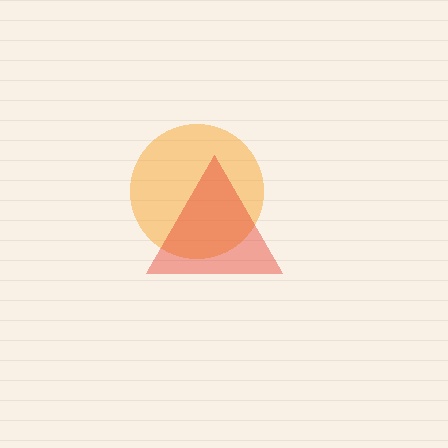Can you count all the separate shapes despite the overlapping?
Yes, there are 2 separate shapes.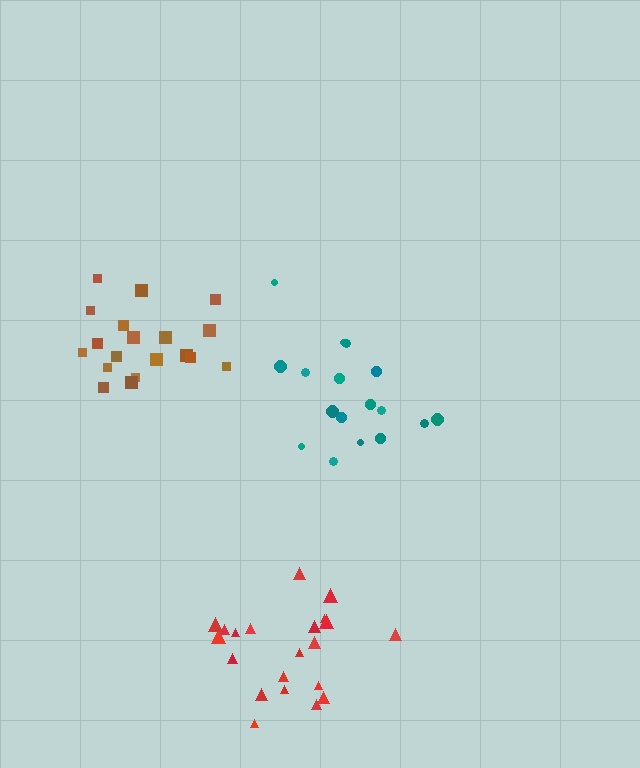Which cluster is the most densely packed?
Brown.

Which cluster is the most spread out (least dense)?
Teal.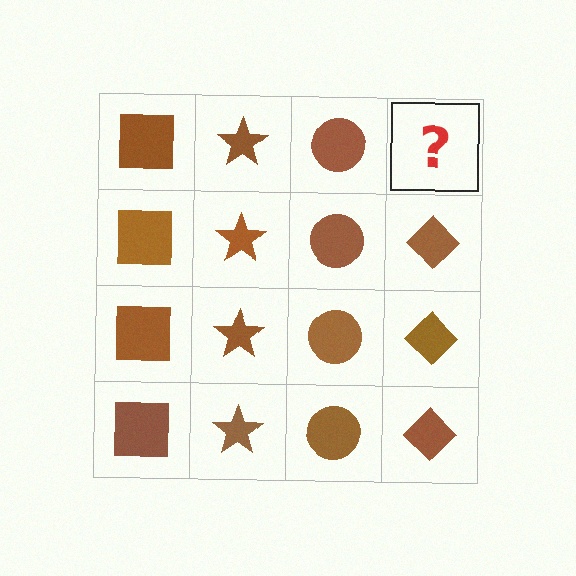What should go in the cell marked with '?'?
The missing cell should contain a brown diamond.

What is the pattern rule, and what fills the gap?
The rule is that each column has a consistent shape. The gap should be filled with a brown diamond.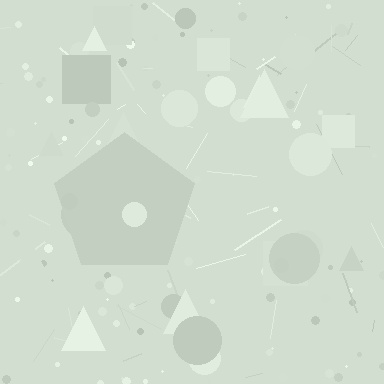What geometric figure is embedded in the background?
A pentagon is embedded in the background.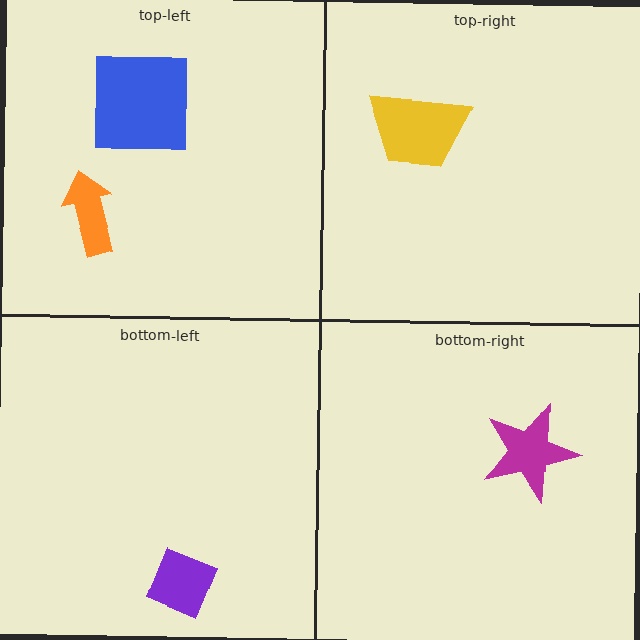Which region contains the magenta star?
The bottom-right region.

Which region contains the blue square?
The top-left region.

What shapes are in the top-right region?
The yellow trapezoid.